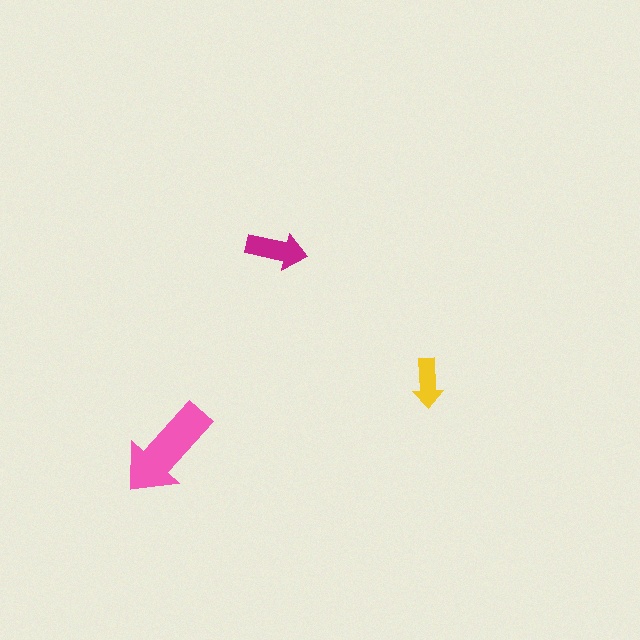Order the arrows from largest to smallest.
the pink one, the magenta one, the yellow one.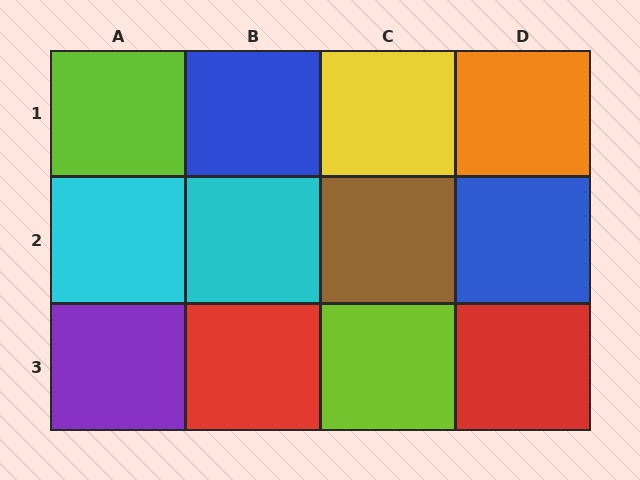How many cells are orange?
1 cell is orange.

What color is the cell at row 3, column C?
Lime.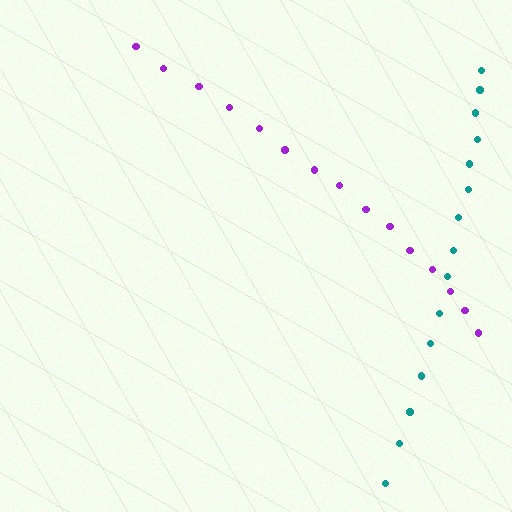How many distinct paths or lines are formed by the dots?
There are 2 distinct paths.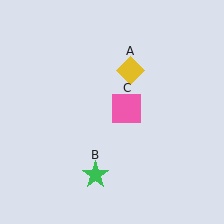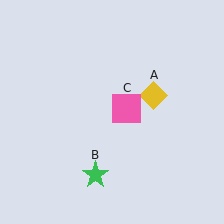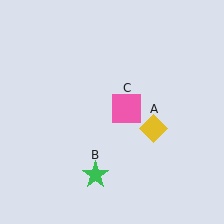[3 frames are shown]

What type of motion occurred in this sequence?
The yellow diamond (object A) rotated clockwise around the center of the scene.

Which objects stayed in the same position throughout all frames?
Green star (object B) and pink square (object C) remained stationary.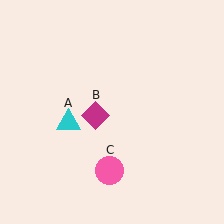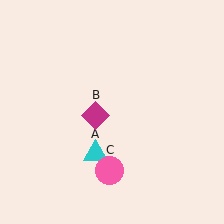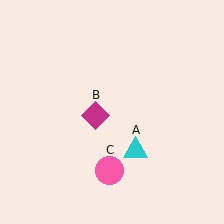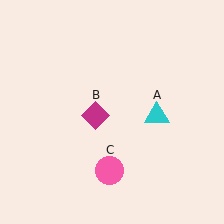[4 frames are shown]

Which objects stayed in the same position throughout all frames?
Magenta diamond (object B) and pink circle (object C) remained stationary.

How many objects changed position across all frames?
1 object changed position: cyan triangle (object A).